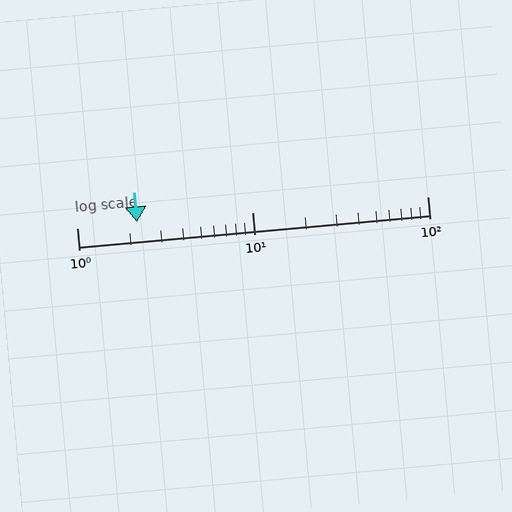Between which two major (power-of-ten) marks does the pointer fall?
The pointer is between 1 and 10.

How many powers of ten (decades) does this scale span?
The scale spans 2 decades, from 1 to 100.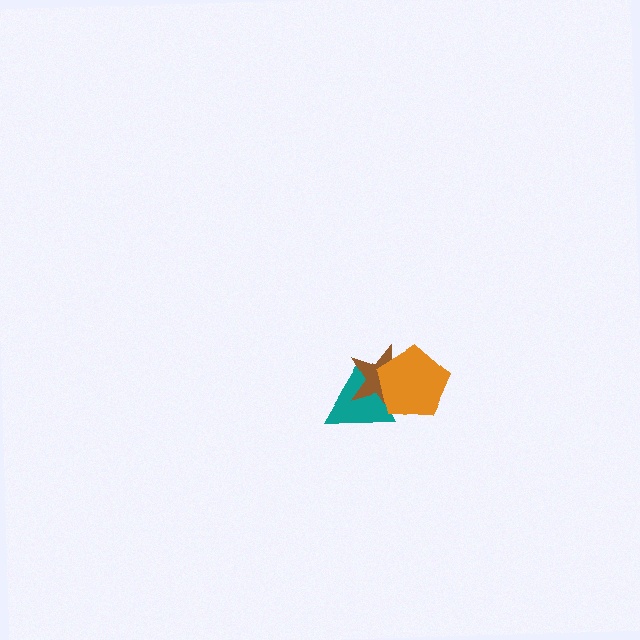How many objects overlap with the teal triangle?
2 objects overlap with the teal triangle.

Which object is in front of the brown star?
The orange pentagon is in front of the brown star.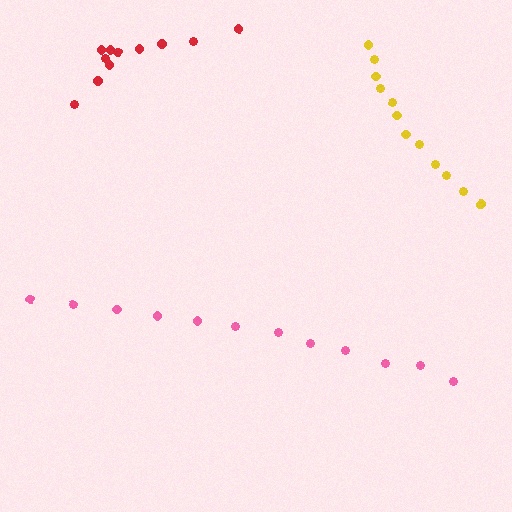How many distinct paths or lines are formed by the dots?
There are 3 distinct paths.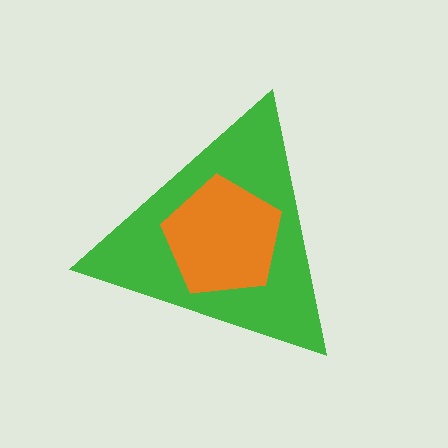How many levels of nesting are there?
2.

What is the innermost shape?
The orange pentagon.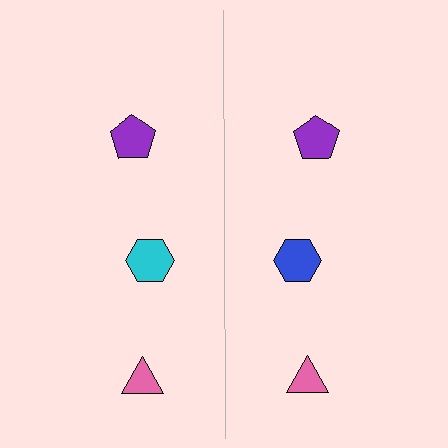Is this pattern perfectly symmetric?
No, the pattern is not perfectly symmetric. The blue hexagon on the right side breaks the symmetry — its mirror counterpart is cyan.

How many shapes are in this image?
There are 6 shapes in this image.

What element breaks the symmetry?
The blue hexagon on the right side breaks the symmetry — its mirror counterpart is cyan.